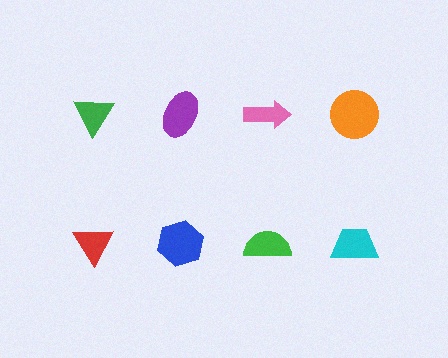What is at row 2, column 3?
A green semicircle.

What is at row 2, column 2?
A blue hexagon.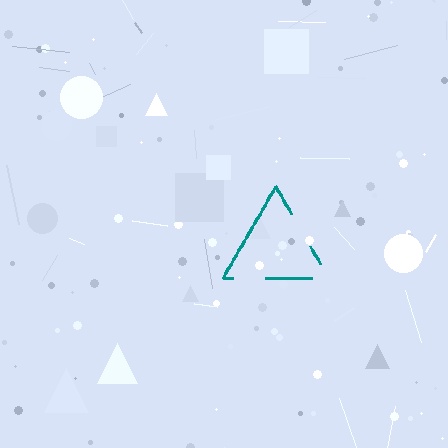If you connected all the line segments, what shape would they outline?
They would outline a triangle.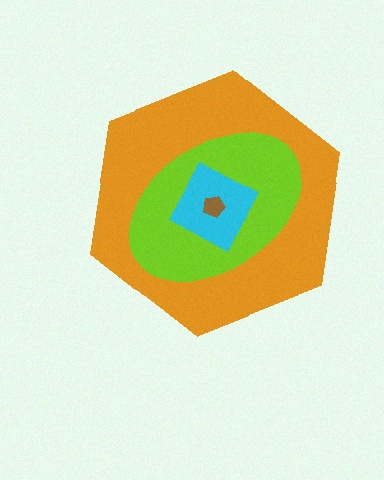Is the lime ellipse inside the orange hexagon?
Yes.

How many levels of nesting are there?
4.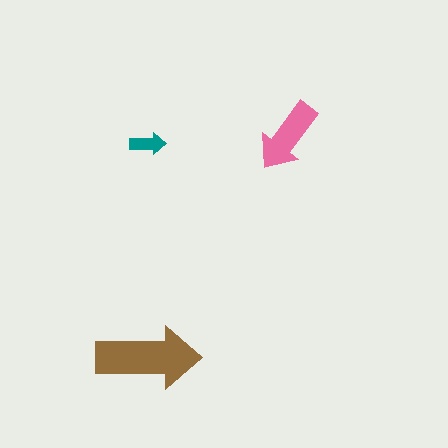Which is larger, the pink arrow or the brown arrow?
The brown one.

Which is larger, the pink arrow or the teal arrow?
The pink one.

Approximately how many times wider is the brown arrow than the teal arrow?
About 3 times wider.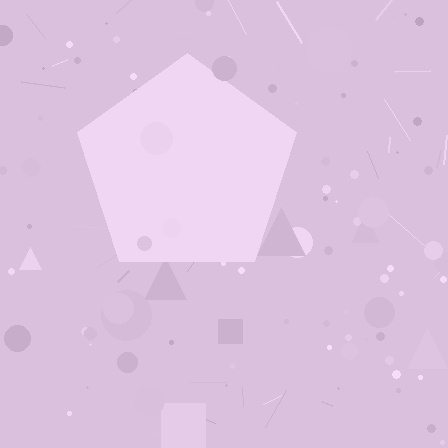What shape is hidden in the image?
A pentagon is hidden in the image.